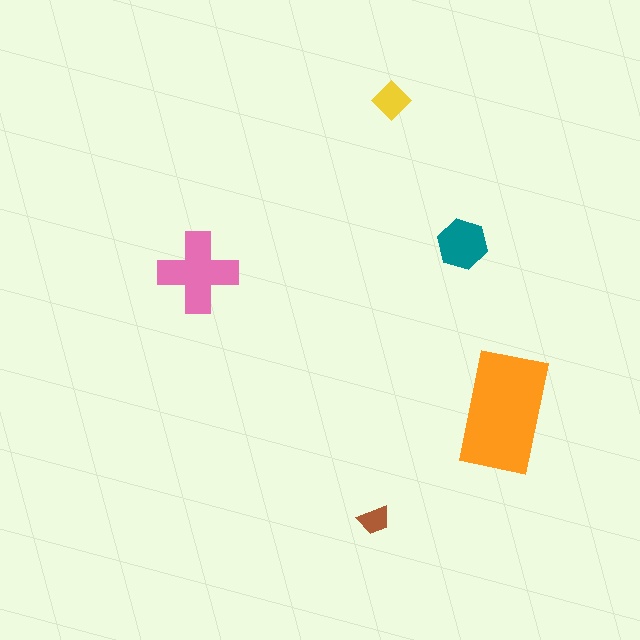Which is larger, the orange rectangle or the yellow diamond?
The orange rectangle.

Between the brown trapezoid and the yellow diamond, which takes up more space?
The yellow diamond.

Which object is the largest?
The orange rectangle.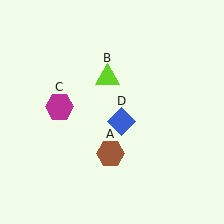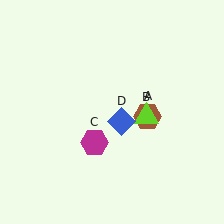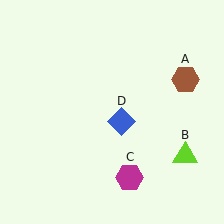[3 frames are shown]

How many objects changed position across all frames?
3 objects changed position: brown hexagon (object A), lime triangle (object B), magenta hexagon (object C).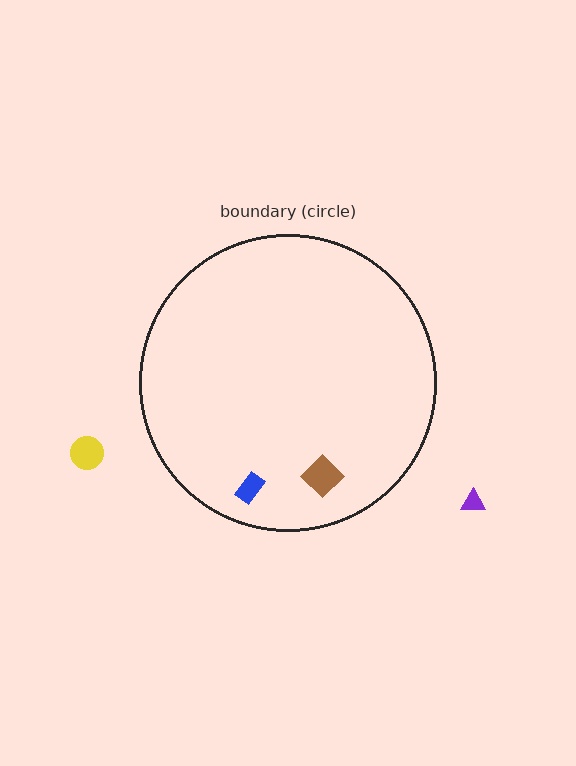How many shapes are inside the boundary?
2 inside, 2 outside.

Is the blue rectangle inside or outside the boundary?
Inside.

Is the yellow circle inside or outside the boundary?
Outside.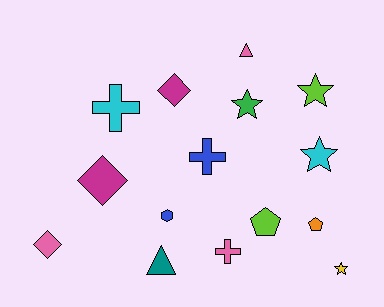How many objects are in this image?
There are 15 objects.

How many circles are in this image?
There are no circles.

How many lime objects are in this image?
There are 2 lime objects.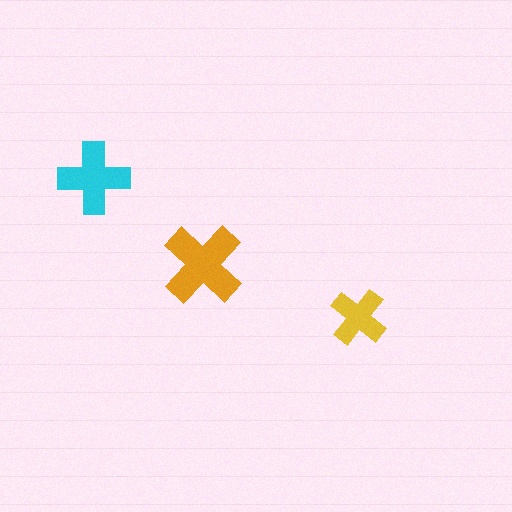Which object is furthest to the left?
The cyan cross is leftmost.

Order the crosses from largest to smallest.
the orange one, the cyan one, the yellow one.